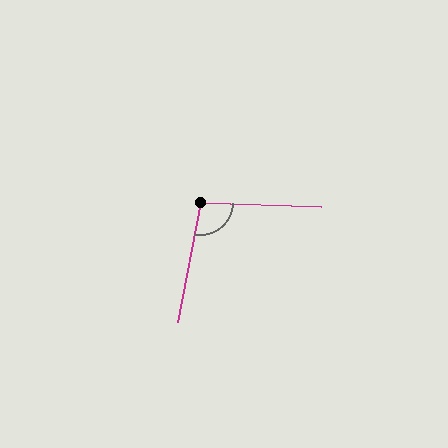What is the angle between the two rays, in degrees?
Approximately 99 degrees.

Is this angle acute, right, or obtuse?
It is obtuse.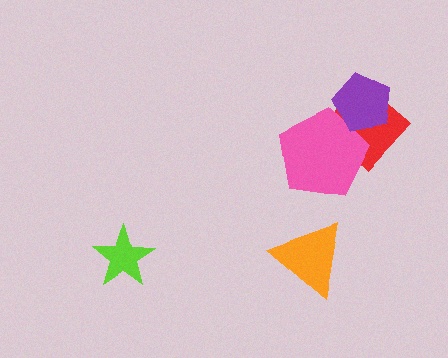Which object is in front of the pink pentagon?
The purple pentagon is in front of the pink pentagon.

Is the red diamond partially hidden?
Yes, it is partially covered by another shape.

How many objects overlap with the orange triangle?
0 objects overlap with the orange triangle.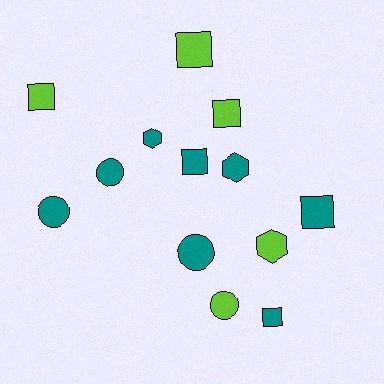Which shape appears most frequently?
Square, with 6 objects.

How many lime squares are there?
There are 3 lime squares.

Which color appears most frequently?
Teal, with 8 objects.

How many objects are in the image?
There are 13 objects.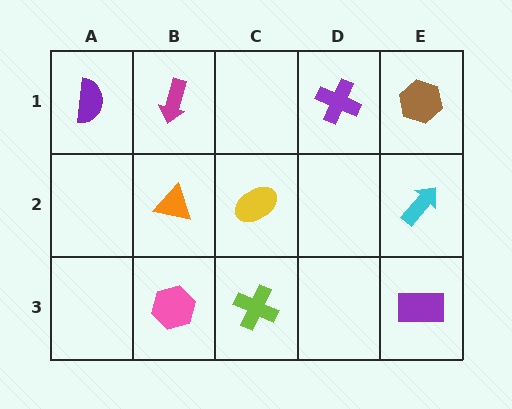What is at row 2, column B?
An orange triangle.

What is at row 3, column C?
A lime cross.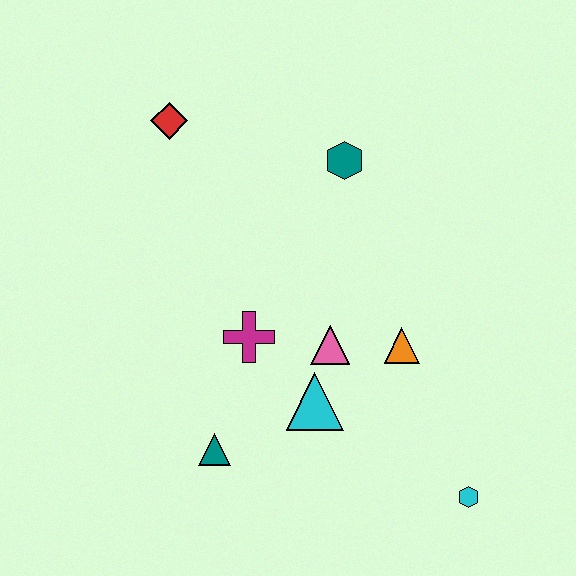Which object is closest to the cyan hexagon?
The orange triangle is closest to the cyan hexagon.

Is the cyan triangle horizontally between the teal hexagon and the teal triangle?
Yes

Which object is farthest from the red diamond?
The cyan hexagon is farthest from the red diamond.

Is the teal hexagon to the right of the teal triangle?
Yes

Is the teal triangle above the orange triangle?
No